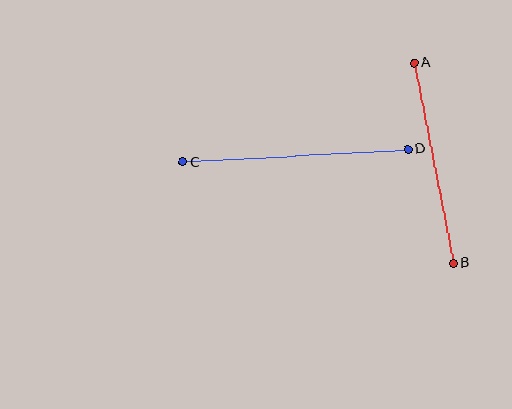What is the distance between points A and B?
The distance is approximately 204 pixels.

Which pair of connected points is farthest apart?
Points C and D are farthest apart.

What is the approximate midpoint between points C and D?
The midpoint is at approximately (295, 156) pixels.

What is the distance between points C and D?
The distance is approximately 226 pixels.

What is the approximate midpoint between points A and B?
The midpoint is at approximately (434, 163) pixels.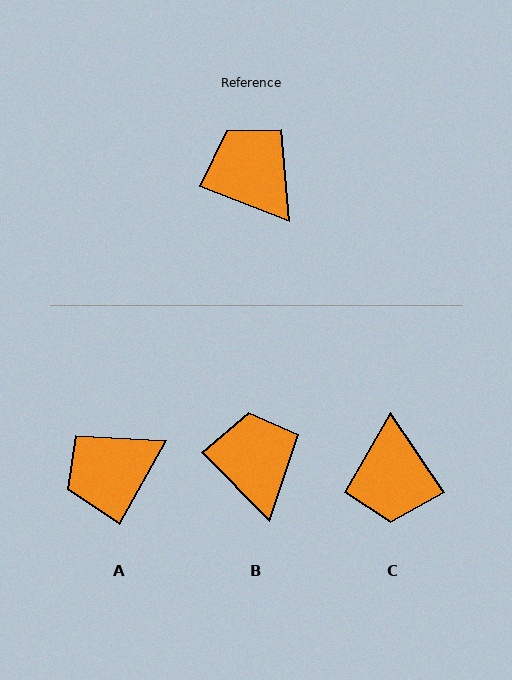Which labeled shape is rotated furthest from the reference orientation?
C, about 145 degrees away.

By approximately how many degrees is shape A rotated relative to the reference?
Approximately 82 degrees counter-clockwise.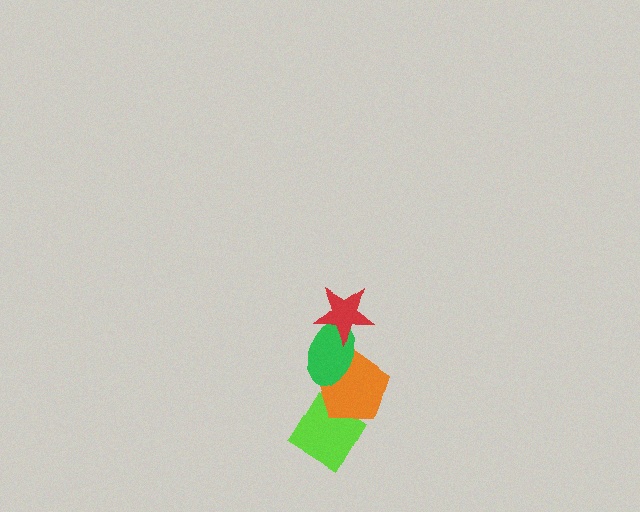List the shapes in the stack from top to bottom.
From top to bottom: the red star, the green ellipse, the orange pentagon, the lime diamond.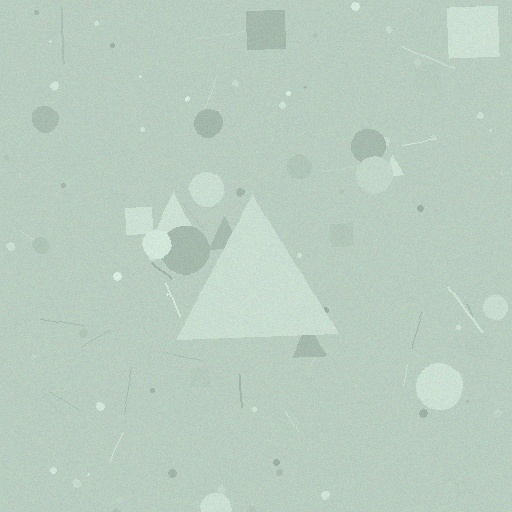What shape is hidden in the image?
A triangle is hidden in the image.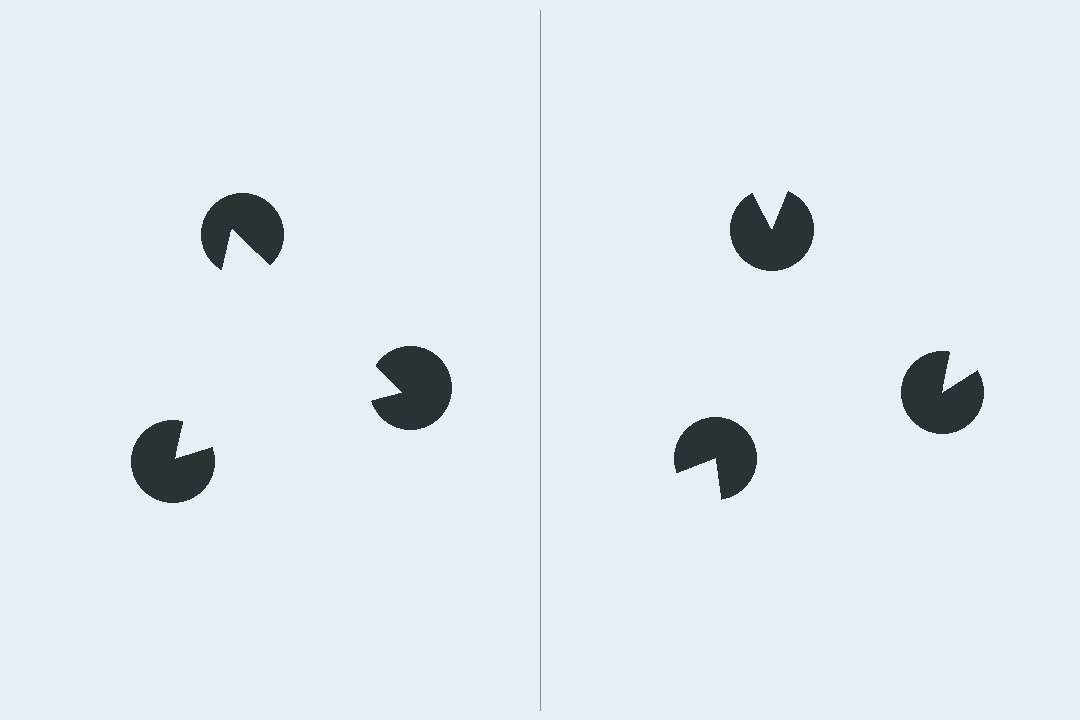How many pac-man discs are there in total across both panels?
6 — 3 on each side.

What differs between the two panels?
The pac-man discs are positioned identically on both sides; only the wedge orientations differ. On the left they align to a triangle; on the right they are misaligned.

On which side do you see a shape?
An illusory triangle appears on the left side. On the right side the wedge cuts are rotated, so no coherent shape forms.